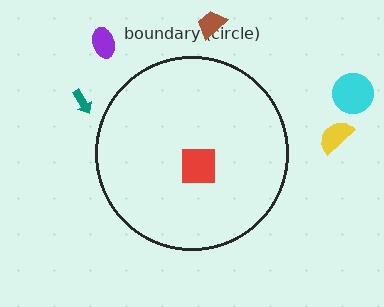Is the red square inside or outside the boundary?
Inside.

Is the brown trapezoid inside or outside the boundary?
Outside.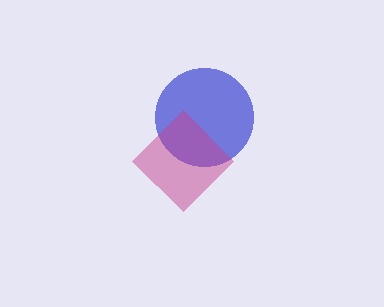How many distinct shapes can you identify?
There are 2 distinct shapes: a blue circle, a magenta diamond.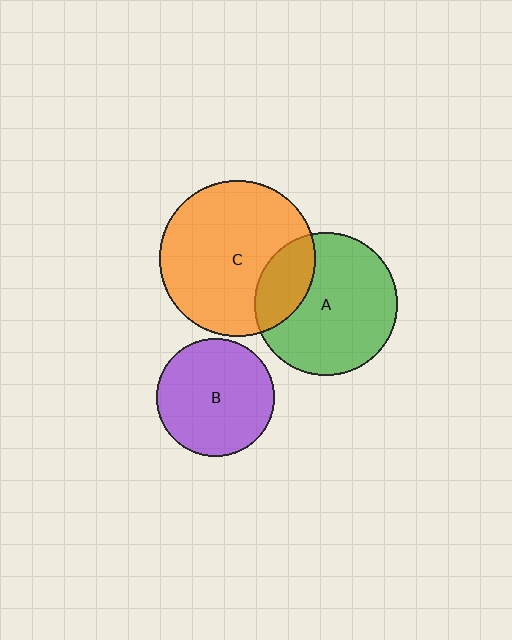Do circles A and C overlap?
Yes.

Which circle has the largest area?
Circle C (orange).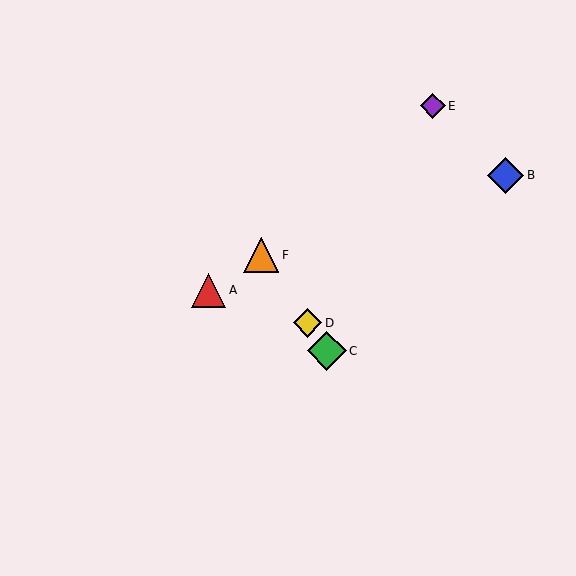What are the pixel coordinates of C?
Object C is at (327, 351).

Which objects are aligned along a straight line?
Objects C, D, F are aligned along a straight line.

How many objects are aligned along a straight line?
3 objects (C, D, F) are aligned along a straight line.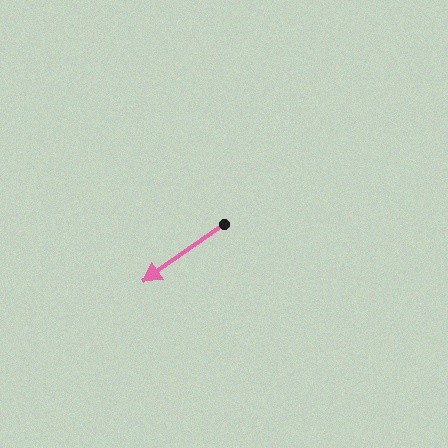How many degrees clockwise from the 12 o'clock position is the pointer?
Approximately 235 degrees.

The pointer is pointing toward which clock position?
Roughly 8 o'clock.